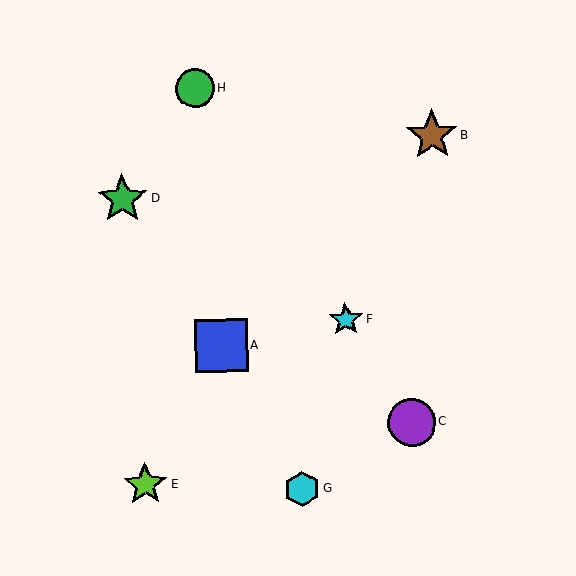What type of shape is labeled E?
Shape E is a lime star.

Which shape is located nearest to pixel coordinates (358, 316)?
The cyan star (labeled F) at (346, 319) is nearest to that location.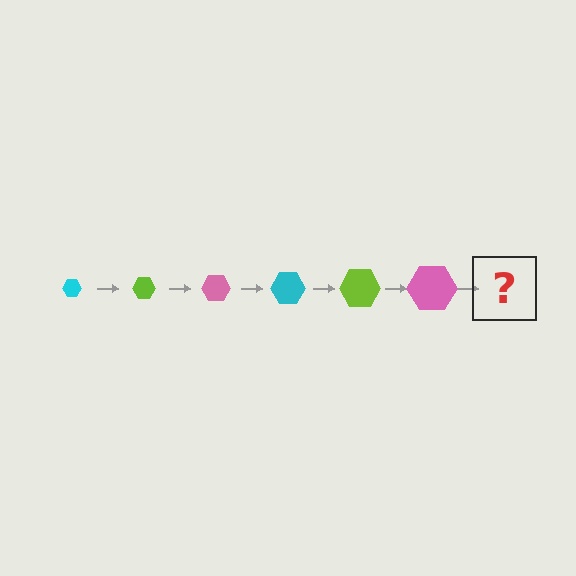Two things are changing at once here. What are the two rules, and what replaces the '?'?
The two rules are that the hexagon grows larger each step and the color cycles through cyan, lime, and pink. The '?' should be a cyan hexagon, larger than the previous one.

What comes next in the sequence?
The next element should be a cyan hexagon, larger than the previous one.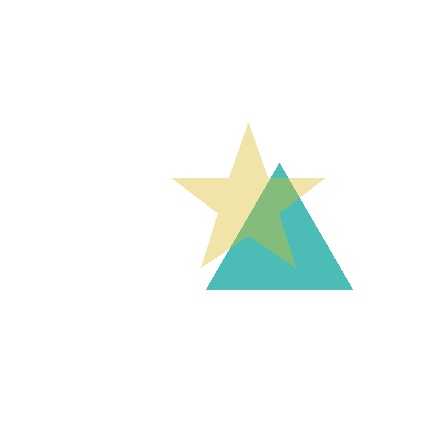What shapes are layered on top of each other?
The layered shapes are: a teal triangle, a yellow star.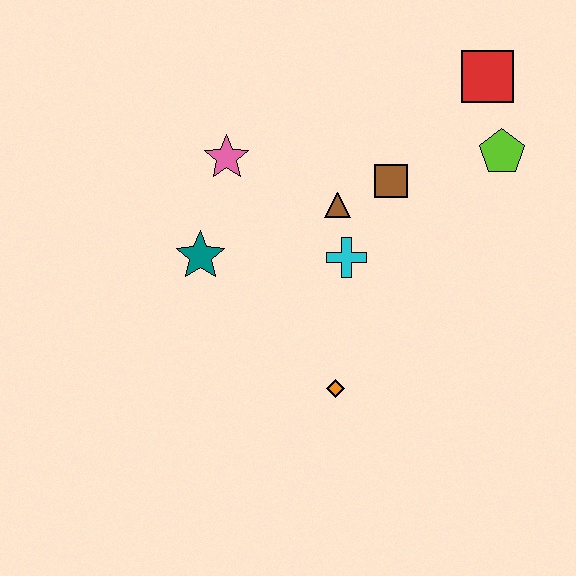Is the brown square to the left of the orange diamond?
No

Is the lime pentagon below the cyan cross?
No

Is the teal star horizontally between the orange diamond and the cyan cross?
No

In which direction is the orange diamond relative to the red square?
The orange diamond is below the red square.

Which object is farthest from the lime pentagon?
The teal star is farthest from the lime pentagon.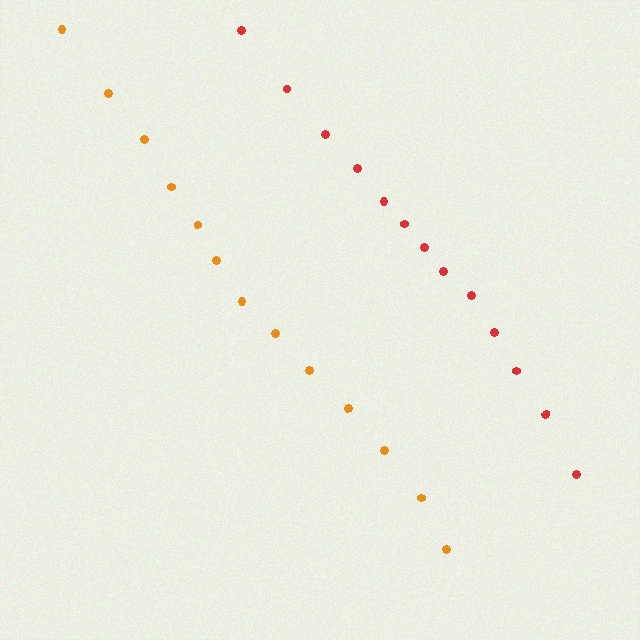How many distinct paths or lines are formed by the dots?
There are 2 distinct paths.